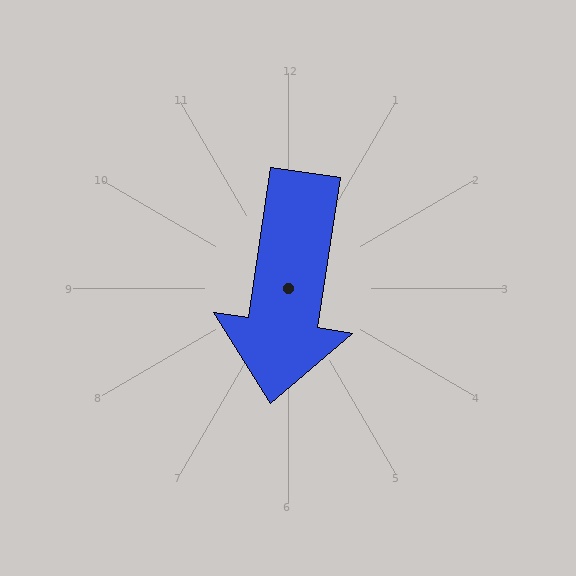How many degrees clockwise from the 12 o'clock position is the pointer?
Approximately 189 degrees.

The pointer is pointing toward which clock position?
Roughly 6 o'clock.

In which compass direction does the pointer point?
South.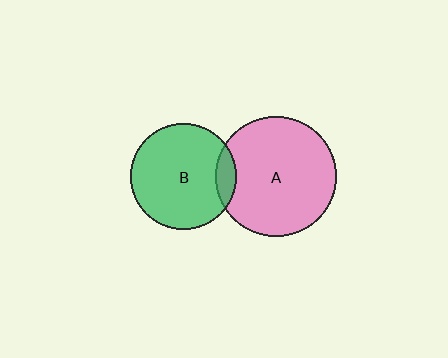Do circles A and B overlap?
Yes.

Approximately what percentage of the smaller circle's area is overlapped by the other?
Approximately 10%.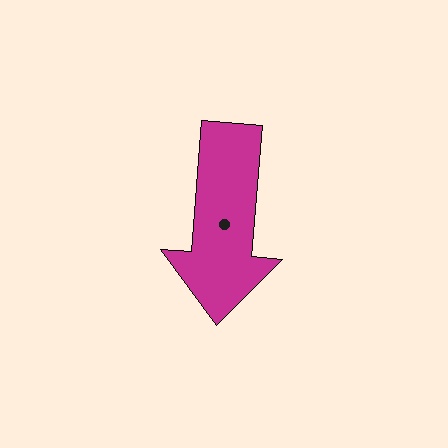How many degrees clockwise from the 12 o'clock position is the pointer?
Approximately 185 degrees.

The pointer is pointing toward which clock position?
Roughly 6 o'clock.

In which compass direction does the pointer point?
South.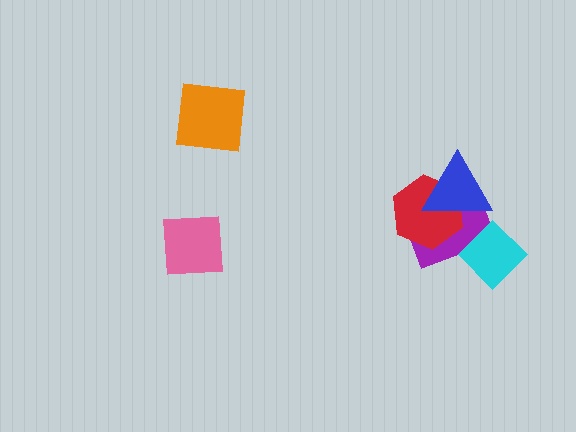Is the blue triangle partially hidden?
No, no other shape covers it.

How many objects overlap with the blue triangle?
2 objects overlap with the blue triangle.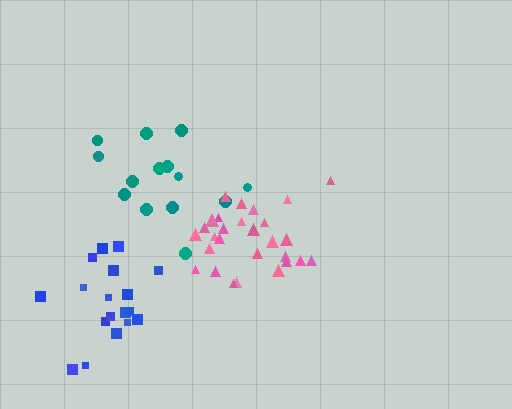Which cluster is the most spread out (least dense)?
Teal.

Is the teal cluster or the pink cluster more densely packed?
Pink.